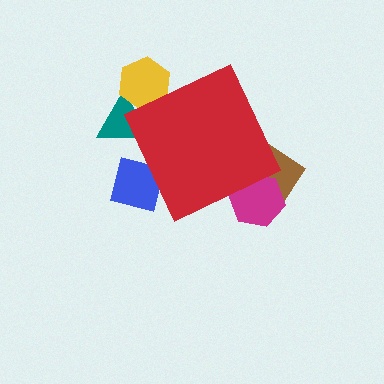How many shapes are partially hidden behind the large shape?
5 shapes are partially hidden.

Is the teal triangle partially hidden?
Yes, the teal triangle is partially hidden behind the red diamond.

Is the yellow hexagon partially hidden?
Yes, the yellow hexagon is partially hidden behind the red diamond.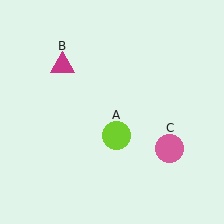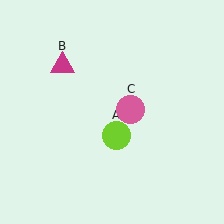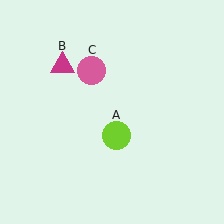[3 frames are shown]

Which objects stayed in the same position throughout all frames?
Lime circle (object A) and magenta triangle (object B) remained stationary.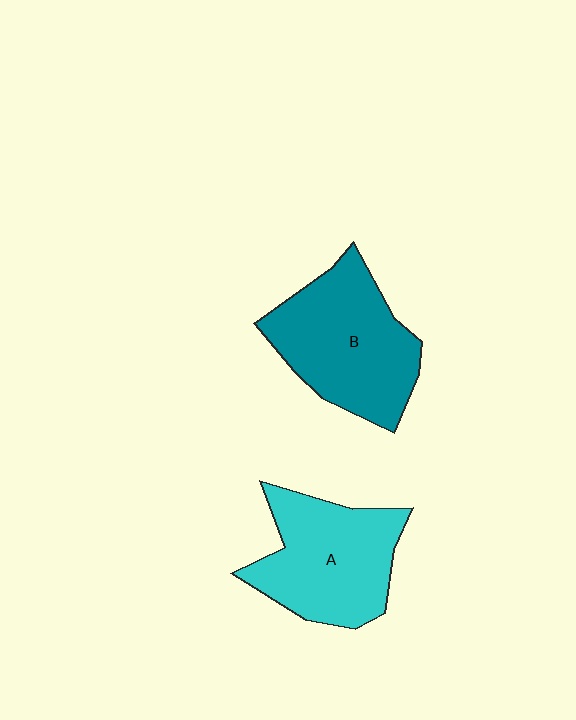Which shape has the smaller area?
Shape A (cyan).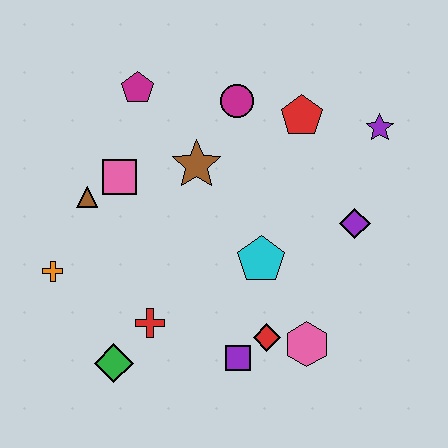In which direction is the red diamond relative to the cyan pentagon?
The red diamond is below the cyan pentagon.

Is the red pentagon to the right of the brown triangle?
Yes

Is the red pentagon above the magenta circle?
No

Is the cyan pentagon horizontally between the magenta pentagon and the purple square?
No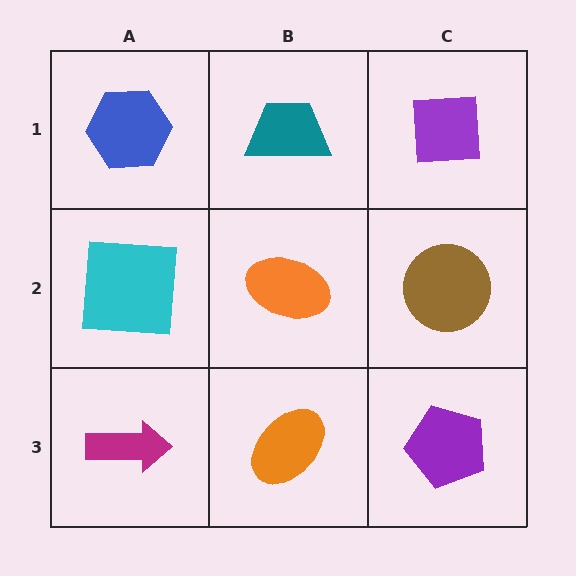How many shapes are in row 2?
3 shapes.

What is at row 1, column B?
A teal trapezoid.